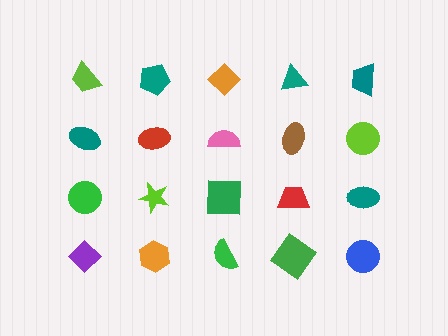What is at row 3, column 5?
A teal ellipse.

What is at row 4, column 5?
A blue circle.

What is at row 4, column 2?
An orange hexagon.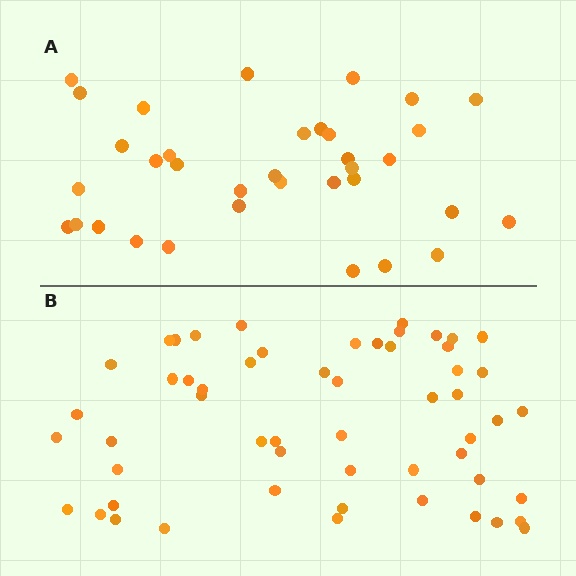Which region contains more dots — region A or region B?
Region B (the bottom region) has more dots.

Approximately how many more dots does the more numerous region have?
Region B has approximately 20 more dots than region A.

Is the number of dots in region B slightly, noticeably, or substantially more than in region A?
Region B has substantially more. The ratio is roughly 1.6 to 1.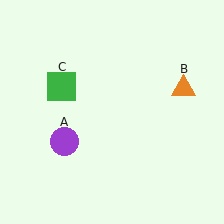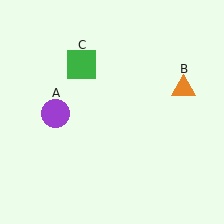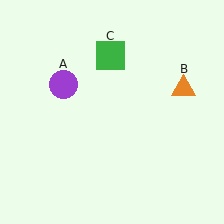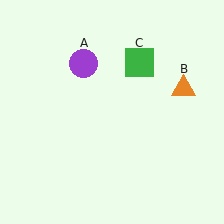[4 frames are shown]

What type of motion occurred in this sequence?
The purple circle (object A), green square (object C) rotated clockwise around the center of the scene.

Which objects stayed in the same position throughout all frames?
Orange triangle (object B) remained stationary.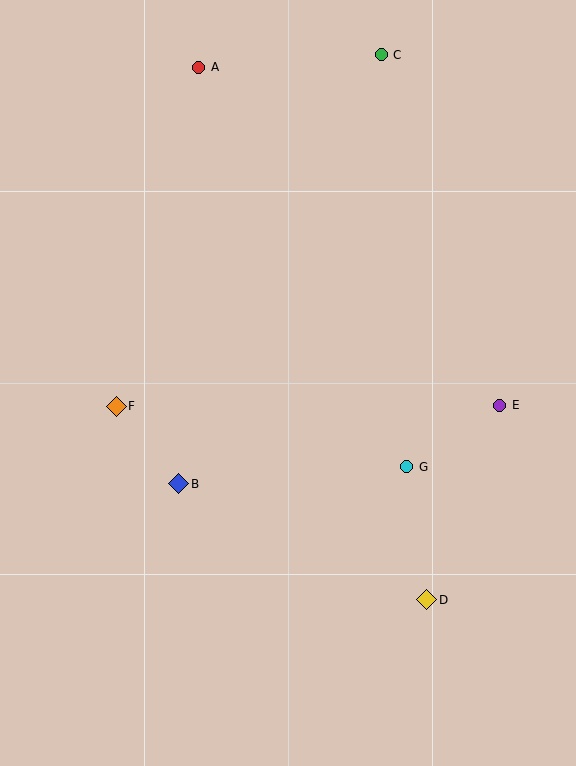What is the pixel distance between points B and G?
The distance between B and G is 229 pixels.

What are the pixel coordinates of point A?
Point A is at (199, 67).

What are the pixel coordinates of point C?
Point C is at (381, 55).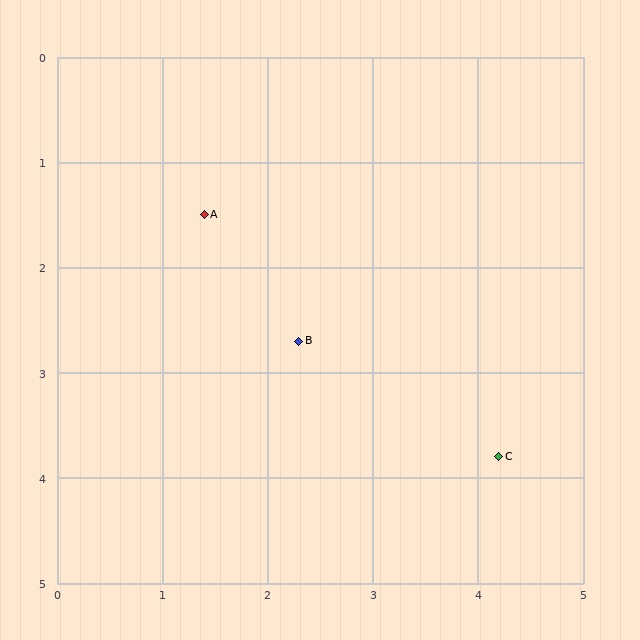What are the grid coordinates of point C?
Point C is at approximately (4.2, 3.8).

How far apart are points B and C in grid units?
Points B and C are about 2.2 grid units apart.